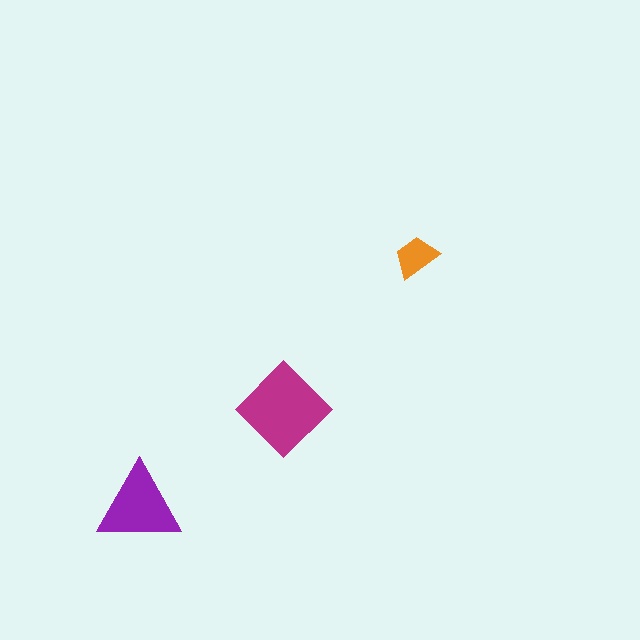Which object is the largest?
The magenta diamond.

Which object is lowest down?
The purple triangle is bottommost.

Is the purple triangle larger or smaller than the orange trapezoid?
Larger.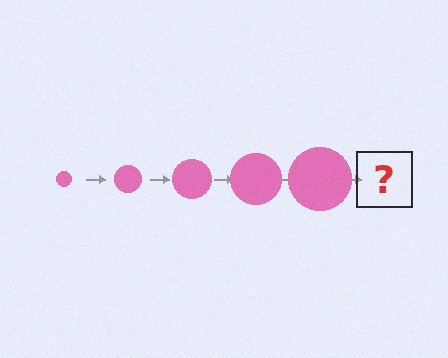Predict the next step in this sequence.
The next step is a pink circle, larger than the previous one.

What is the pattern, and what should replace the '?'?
The pattern is that the circle gets progressively larger each step. The '?' should be a pink circle, larger than the previous one.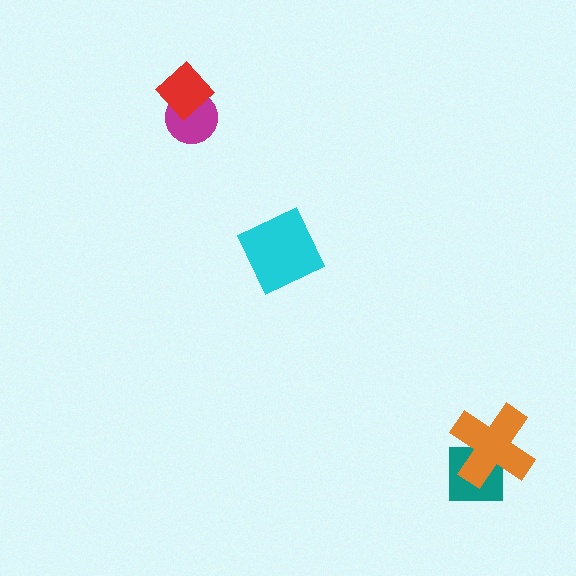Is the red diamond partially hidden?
No, no other shape covers it.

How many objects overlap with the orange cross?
1 object overlaps with the orange cross.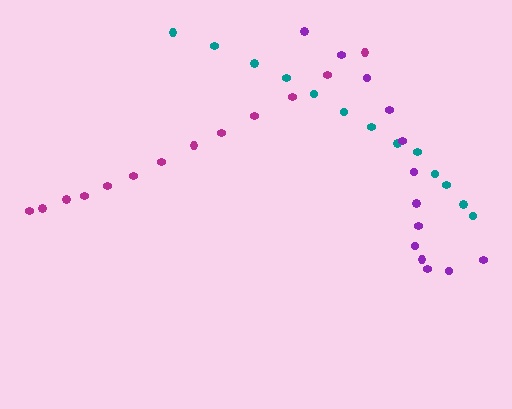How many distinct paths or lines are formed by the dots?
There are 3 distinct paths.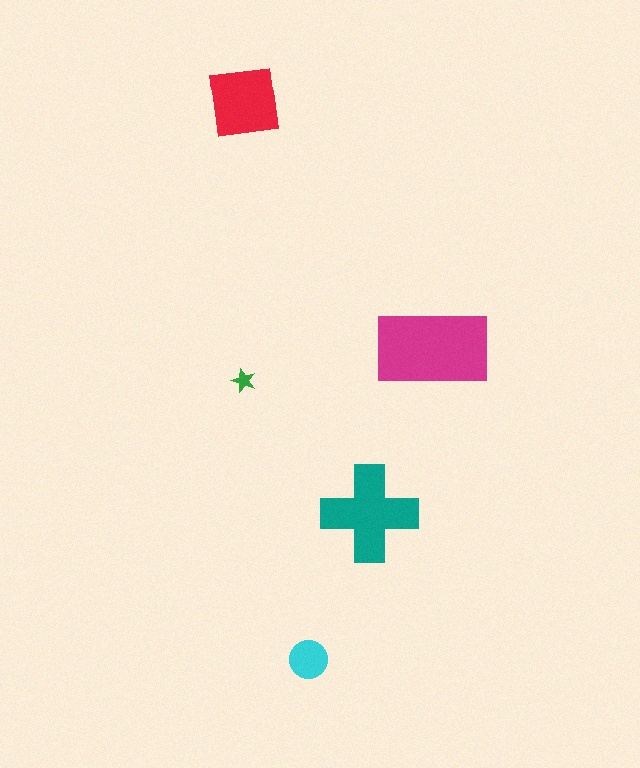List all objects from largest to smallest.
The magenta rectangle, the teal cross, the red square, the cyan circle, the green star.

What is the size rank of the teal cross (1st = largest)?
2nd.